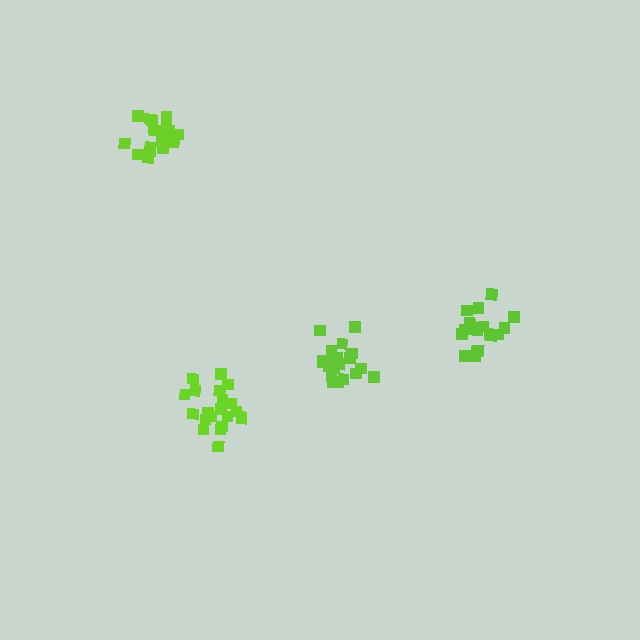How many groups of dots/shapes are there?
There are 4 groups.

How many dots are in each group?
Group 1: 21 dots, Group 2: 21 dots, Group 3: 18 dots, Group 4: 20 dots (80 total).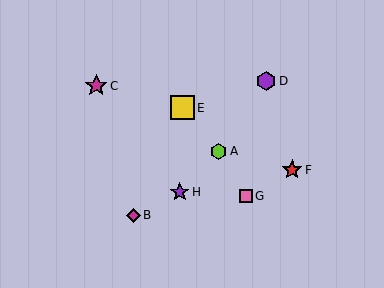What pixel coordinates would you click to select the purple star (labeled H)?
Click at (180, 192) to select the purple star H.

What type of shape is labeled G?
Shape G is a pink square.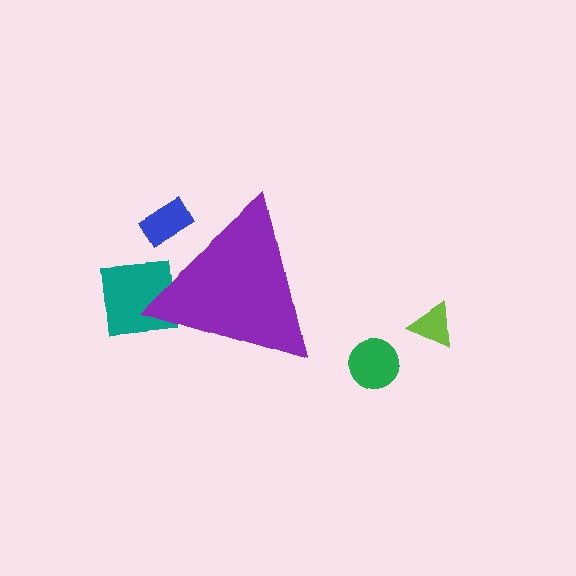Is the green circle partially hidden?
No, the green circle is fully visible.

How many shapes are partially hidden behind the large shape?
2 shapes are partially hidden.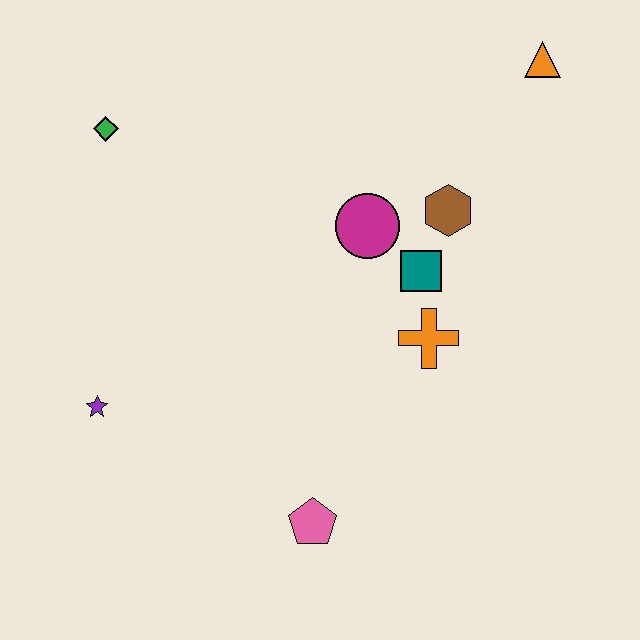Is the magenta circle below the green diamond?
Yes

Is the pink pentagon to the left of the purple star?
No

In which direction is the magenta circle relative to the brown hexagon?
The magenta circle is to the left of the brown hexagon.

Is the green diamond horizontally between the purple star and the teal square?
Yes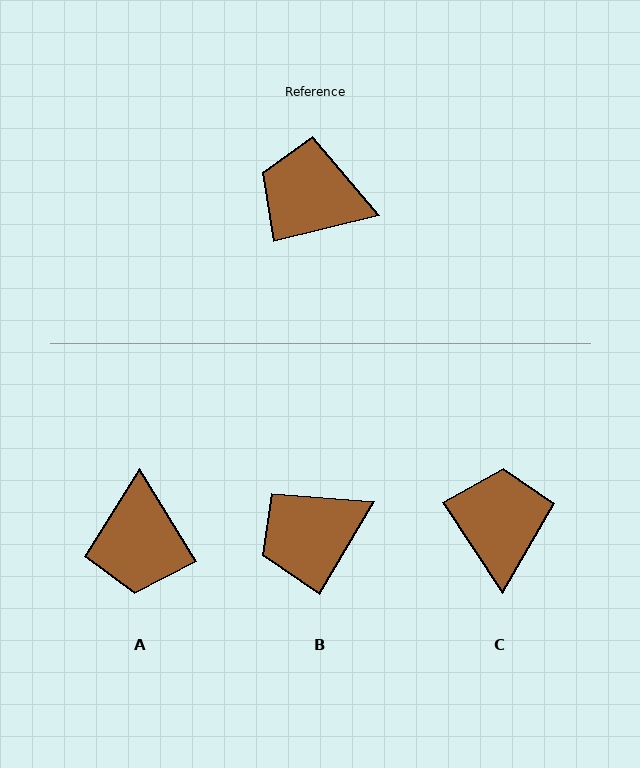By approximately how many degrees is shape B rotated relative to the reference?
Approximately 46 degrees counter-clockwise.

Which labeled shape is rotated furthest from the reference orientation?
A, about 108 degrees away.